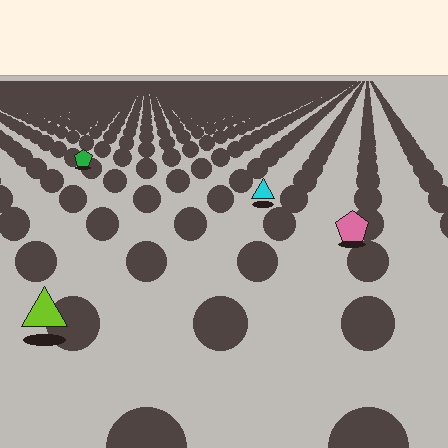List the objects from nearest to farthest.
From nearest to farthest: the lime triangle, the pink pentagon, the cyan triangle, the green pentagon.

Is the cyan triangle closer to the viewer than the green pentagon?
Yes. The cyan triangle is closer — you can tell from the texture gradient: the ground texture is coarser near it.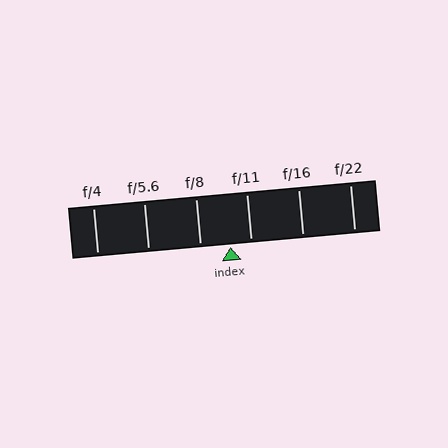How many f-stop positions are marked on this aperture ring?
There are 6 f-stop positions marked.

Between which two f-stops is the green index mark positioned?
The index mark is between f/8 and f/11.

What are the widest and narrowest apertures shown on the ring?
The widest aperture shown is f/4 and the narrowest is f/22.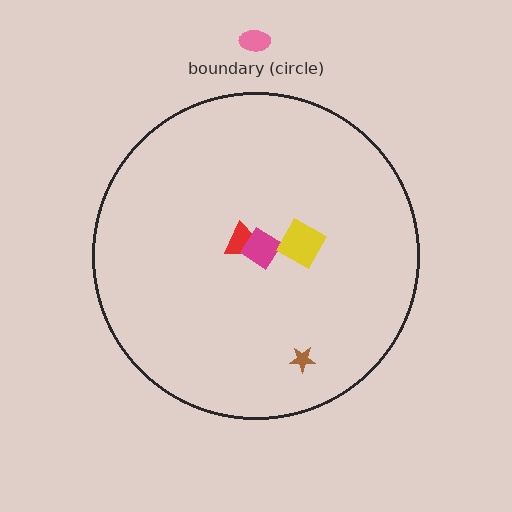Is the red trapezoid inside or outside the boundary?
Inside.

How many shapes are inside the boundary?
4 inside, 1 outside.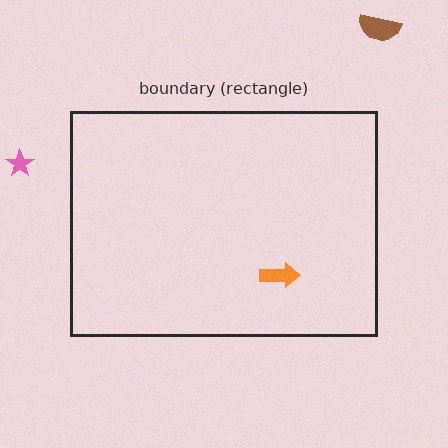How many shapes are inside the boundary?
1 inside, 2 outside.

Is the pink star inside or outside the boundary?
Outside.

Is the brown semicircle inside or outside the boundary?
Outside.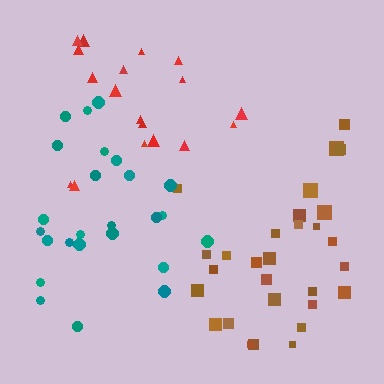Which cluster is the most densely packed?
Brown.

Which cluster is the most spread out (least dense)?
Red.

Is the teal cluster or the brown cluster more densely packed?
Brown.